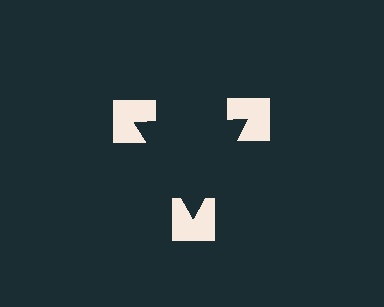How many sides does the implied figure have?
3 sides.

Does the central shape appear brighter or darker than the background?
It typically appears slightly darker than the background, even though no actual brightness change is drawn.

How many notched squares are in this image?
There are 3 — one at each vertex of the illusory triangle.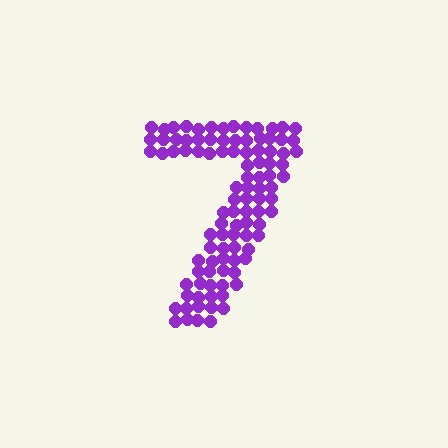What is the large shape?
The large shape is the digit 7.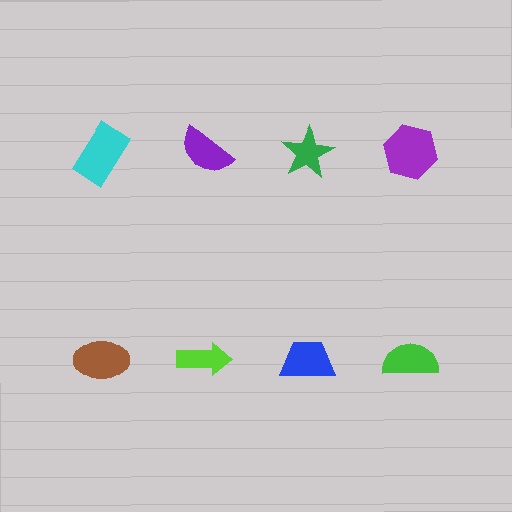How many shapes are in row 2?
4 shapes.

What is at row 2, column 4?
A green semicircle.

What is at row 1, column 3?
A green star.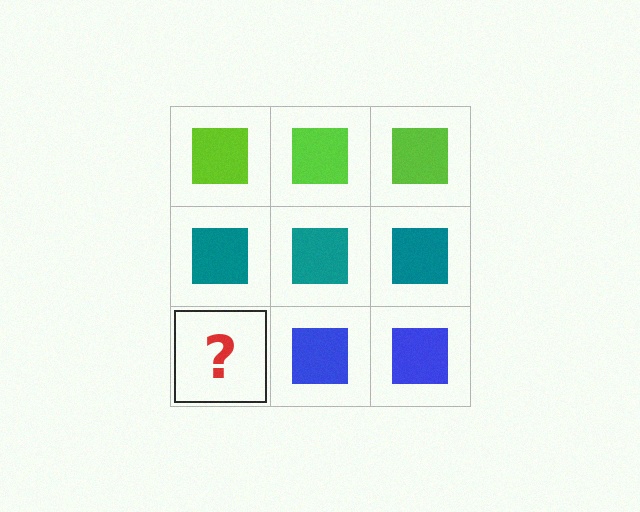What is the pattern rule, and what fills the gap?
The rule is that each row has a consistent color. The gap should be filled with a blue square.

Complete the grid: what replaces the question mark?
The question mark should be replaced with a blue square.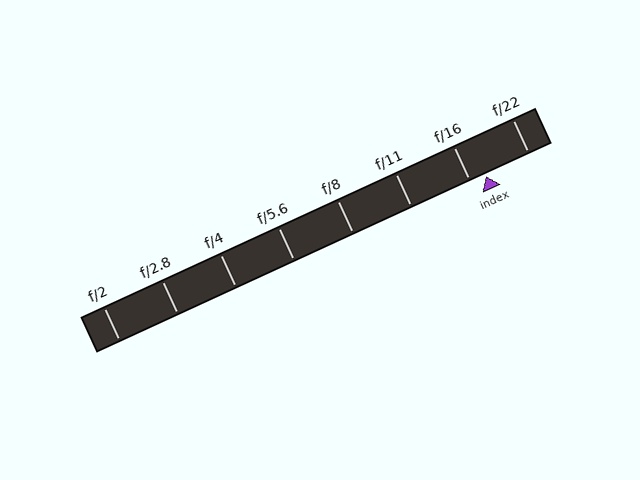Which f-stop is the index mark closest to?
The index mark is closest to f/16.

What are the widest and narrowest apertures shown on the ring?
The widest aperture shown is f/2 and the narrowest is f/22.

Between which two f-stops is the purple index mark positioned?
The index mark is between f/16 and f/22.